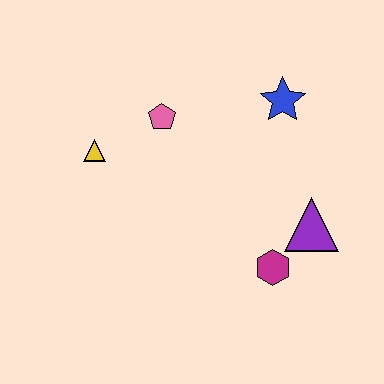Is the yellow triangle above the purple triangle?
Yes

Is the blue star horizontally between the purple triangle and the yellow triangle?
Yes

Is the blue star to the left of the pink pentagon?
No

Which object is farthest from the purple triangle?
The yellow triangle is farthest from the purple triangle.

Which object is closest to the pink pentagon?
The yellow triangle is closest to the pink pentagon.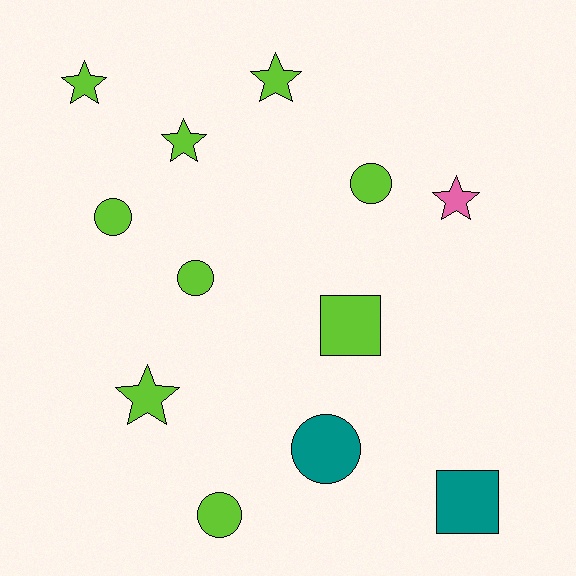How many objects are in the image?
There are 12 objects.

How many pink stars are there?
There is 1 pink star.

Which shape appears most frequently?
Star, with 5 objects.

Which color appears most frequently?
Lime, with 9 objects.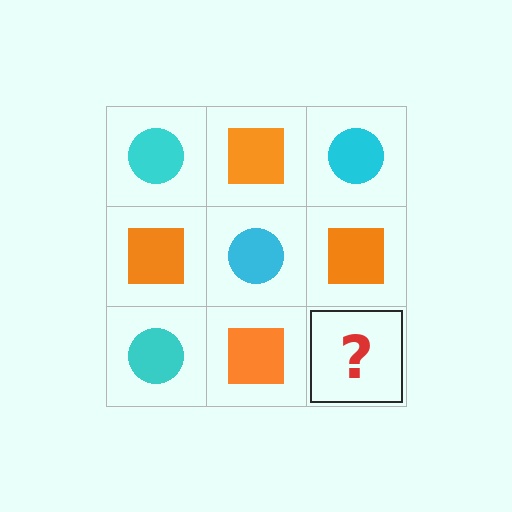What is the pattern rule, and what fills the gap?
The rule is that it alternates cyan circle and orange square in a checkerboard pattern. The gap should be filled with a cyan circle.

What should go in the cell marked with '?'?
The missing cell should contain a cyan circle.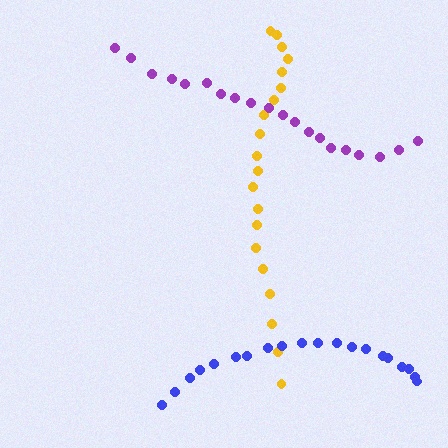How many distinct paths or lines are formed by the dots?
There are 3 distinct paths.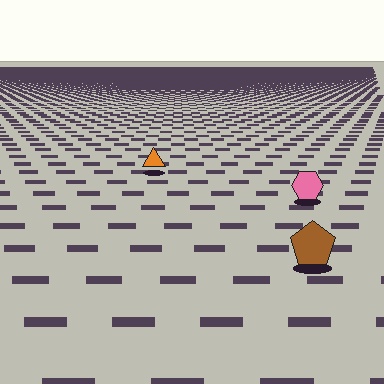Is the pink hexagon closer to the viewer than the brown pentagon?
No. The brown pentagon is closer — you can tell from the texture gradient: the ground texture is coarser near it.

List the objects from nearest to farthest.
From nearest to farthest: the brown pentagon, the pink hexagon, the orange triangle.